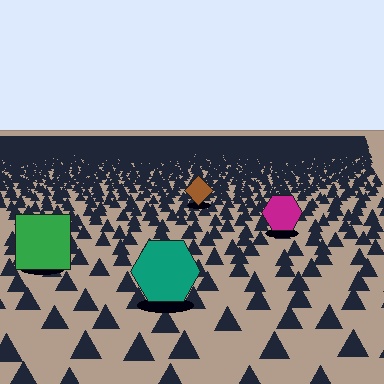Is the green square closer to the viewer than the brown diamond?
Yes. The green square is closer — you can tell from the texture gradient: the ground texture is coarser near it.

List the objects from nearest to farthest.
From nearest to farthest: the teal hexagon, the green square, the magenta hexagon, the brown diamond.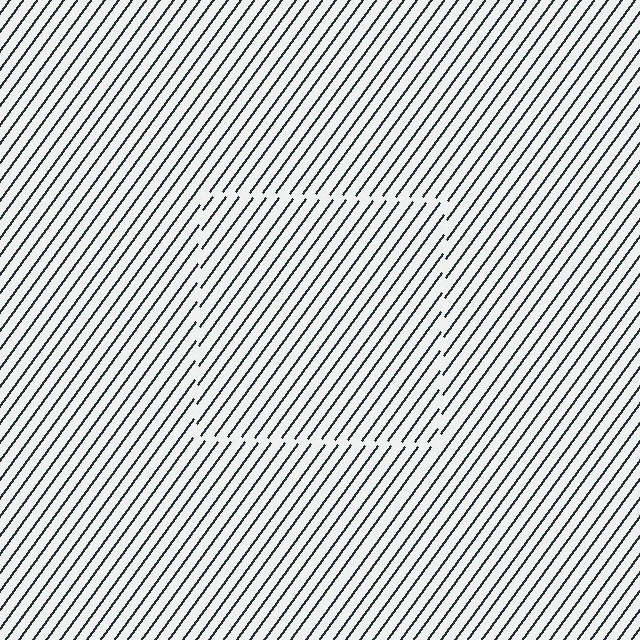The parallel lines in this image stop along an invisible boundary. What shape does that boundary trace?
An illusory square. The interior of the shape contains the same grating, shifted by half a period — the contour is defined by the phase discontinuity where line-ends from the inner and outer gratings abut.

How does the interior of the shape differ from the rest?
The interior of the shape contains the same grating, shifted by half a period — the contour is defined by the phase discontinuity where line-ends from the inner and outer gratings abut.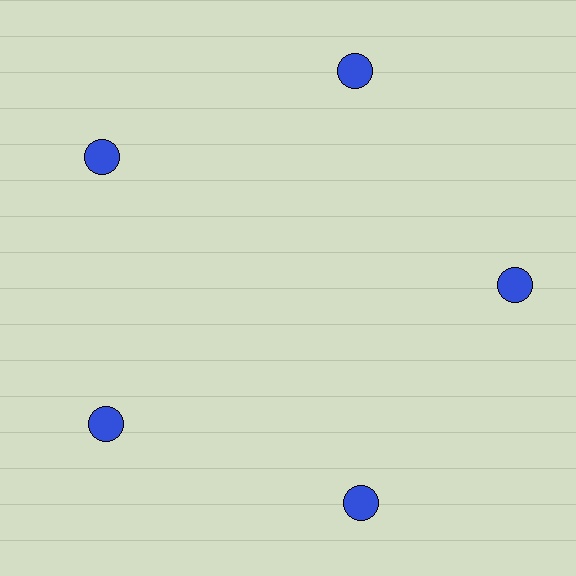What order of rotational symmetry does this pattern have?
This pattern has 5-fold rotational symmetry.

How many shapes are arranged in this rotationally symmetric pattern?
There are 5 shapes, arranged in 5 groups of 1.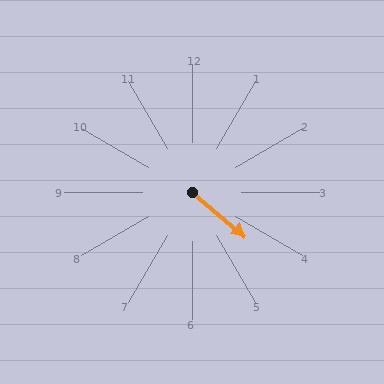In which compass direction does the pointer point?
Southeast.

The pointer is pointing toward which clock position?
Roughly 4 o'clock.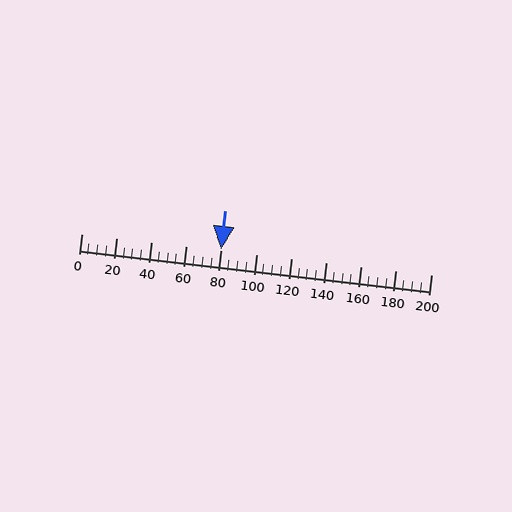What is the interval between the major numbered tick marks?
The major tick marks are spaced 20 units apart.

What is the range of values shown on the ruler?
The ruler shows values from 0 to 200.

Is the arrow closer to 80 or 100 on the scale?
The arrow is closer to 80.